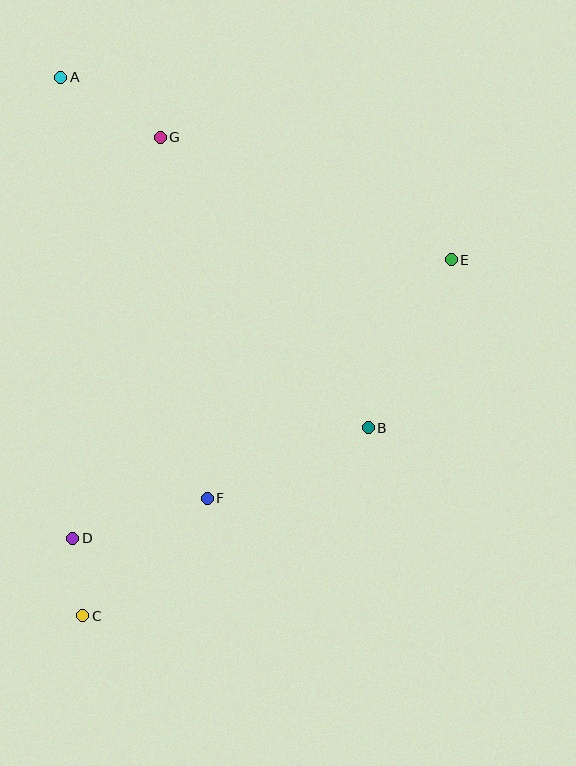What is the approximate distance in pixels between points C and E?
The distance between C and E is approximately 512 pixels.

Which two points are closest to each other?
Points C and D are closest to each other.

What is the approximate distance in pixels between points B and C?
The distance between B and C is approximately 342 pixels.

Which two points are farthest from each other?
Points A and C are farthest from each other.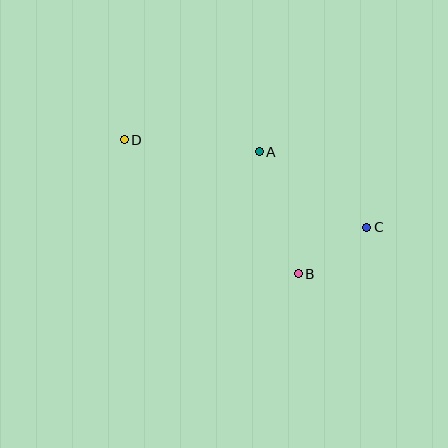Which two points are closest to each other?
Points B and C are closest to each other.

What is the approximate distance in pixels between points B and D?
The distance between B and D is approximately 220 pixels.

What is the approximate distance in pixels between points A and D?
The distance between A and D is approximately 135 pixels.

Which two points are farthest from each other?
Points C and D are farthest from each other.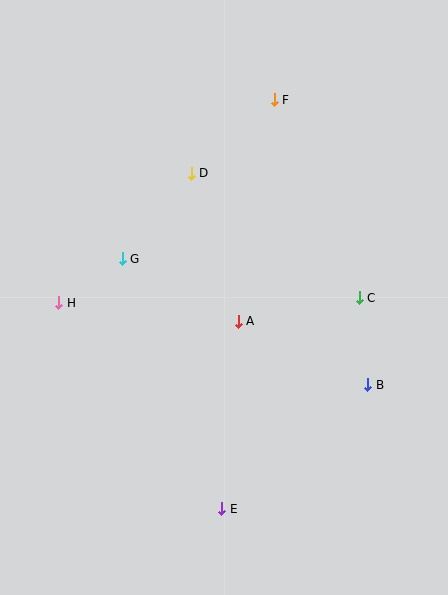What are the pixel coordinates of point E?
Point E is at (222, 509).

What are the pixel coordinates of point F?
Point F is at (274, 100).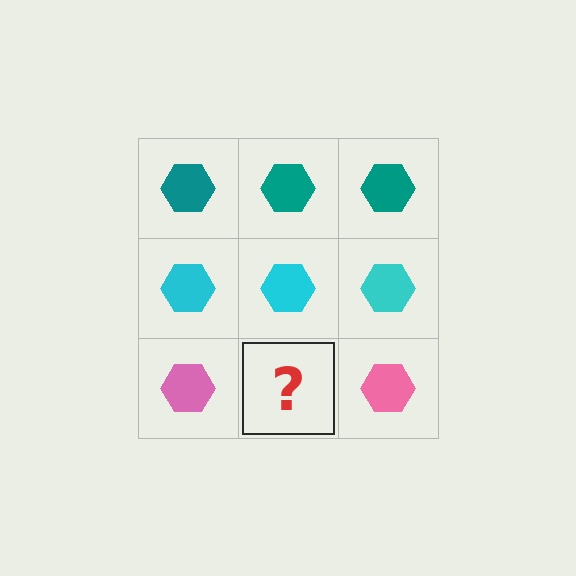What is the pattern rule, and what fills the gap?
The rule is that each row has a consistent color. The gap should be filled with a pink hexagon.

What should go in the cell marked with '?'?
The missing cell should contain a pink hexagon.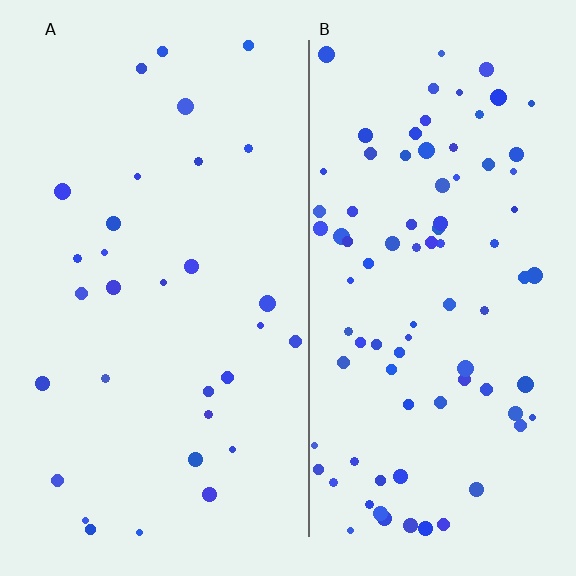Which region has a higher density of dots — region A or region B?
B (the right).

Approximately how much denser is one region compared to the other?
Approximately 2.8× — region B over region A.